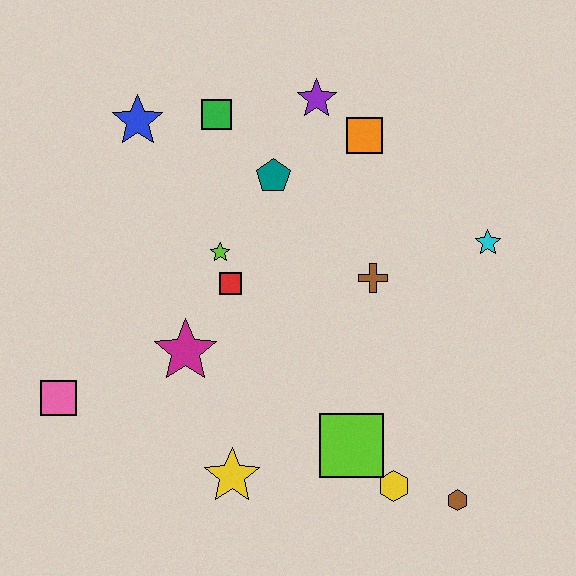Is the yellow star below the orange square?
Yes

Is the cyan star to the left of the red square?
No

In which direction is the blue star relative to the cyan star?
The blue star is to the left of the cyan star.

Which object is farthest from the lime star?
The brown hexagon is farthest from the lime star.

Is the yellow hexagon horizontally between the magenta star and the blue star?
No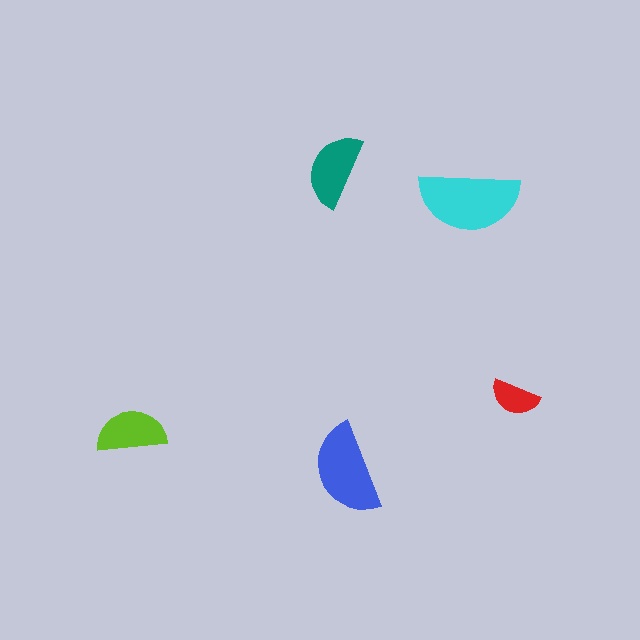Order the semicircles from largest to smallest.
the cyan one, the blue one, the teal one, the lime one, the red one.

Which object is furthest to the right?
The red semicircle is rightmost.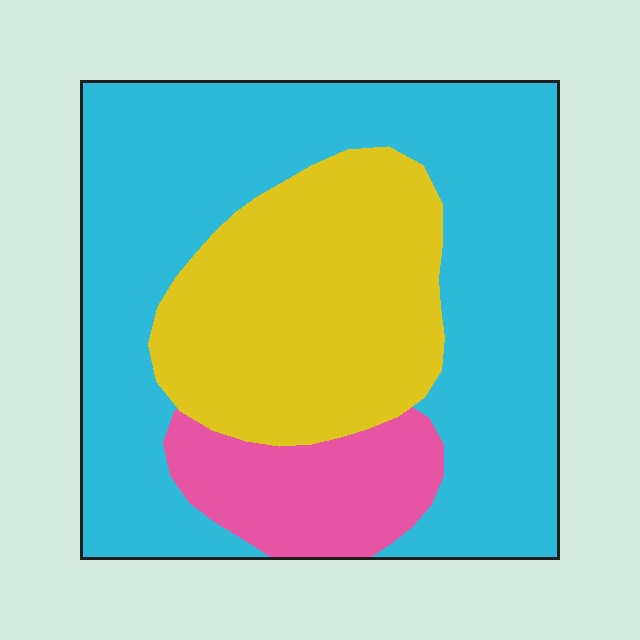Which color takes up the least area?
Pink, at roughly 15%.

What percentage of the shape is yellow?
Yellow covers about 30% of the shape.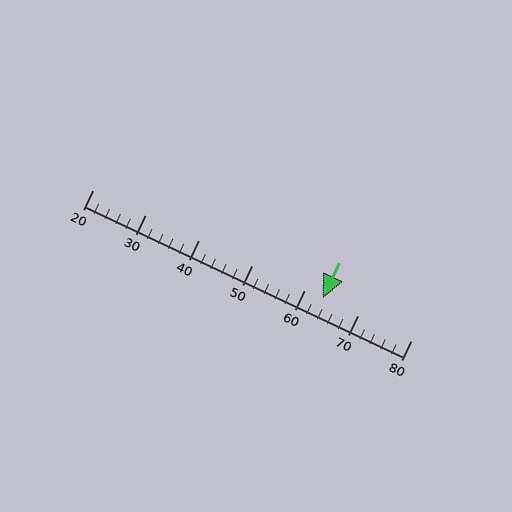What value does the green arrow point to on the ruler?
The green arrow points to approximately 63.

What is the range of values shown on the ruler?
The ruler shows values from 20 to 80.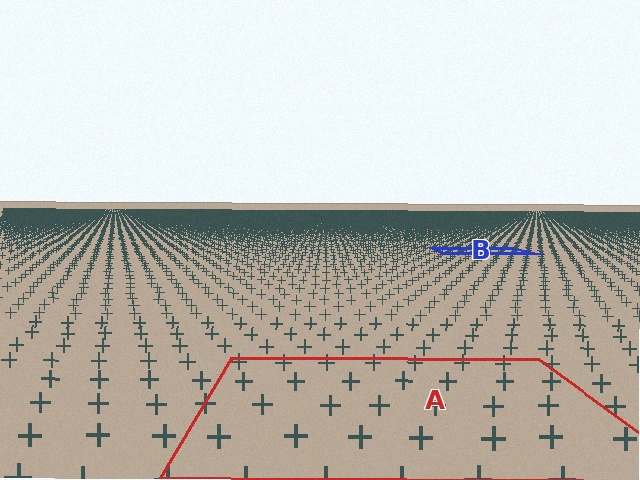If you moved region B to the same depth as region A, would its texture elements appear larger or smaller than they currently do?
They would appear larger. At a closer depth, the same texture elements are projected at a bigger on-screen size.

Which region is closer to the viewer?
Region A is closer. The texture elements there are larger and more spread out.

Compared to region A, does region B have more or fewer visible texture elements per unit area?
Region B has more texture elements per unit area — they are packed more densely because it is farther away.